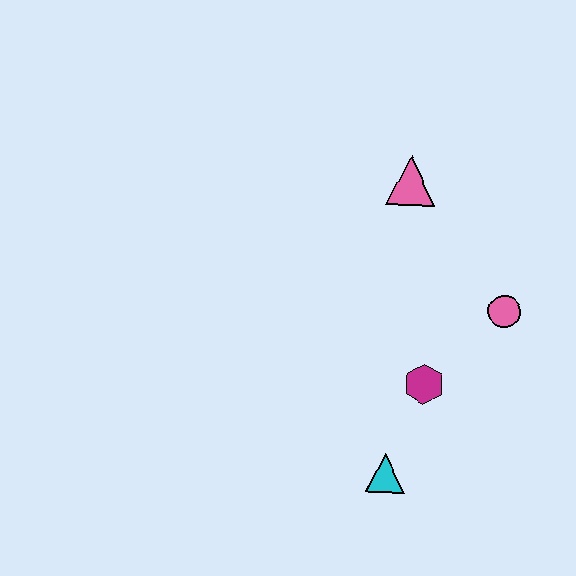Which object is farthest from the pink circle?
The cyan triangle is farthest from the pink circle.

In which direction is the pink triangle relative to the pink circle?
The pink triangle is above the pink circle.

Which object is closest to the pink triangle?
The pink circle is closest to the pink triangle.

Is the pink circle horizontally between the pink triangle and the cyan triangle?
No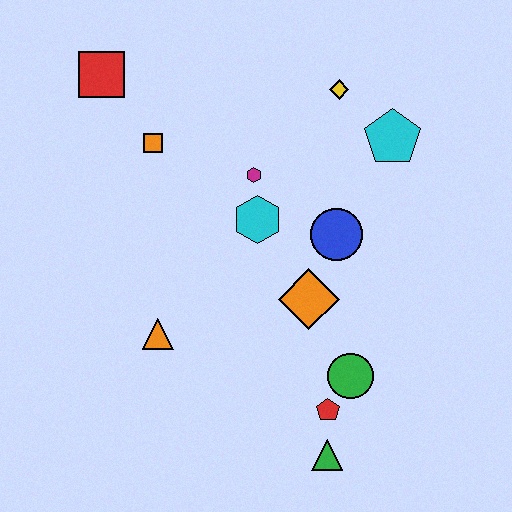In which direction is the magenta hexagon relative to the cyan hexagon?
The magenta hexagon is above the cyan hexagon.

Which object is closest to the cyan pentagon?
The yellow diamond is closest to the cyan pentagon.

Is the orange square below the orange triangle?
No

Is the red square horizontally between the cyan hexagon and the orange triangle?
No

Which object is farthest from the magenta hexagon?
The green triangle is farthest from the magenta hexagon.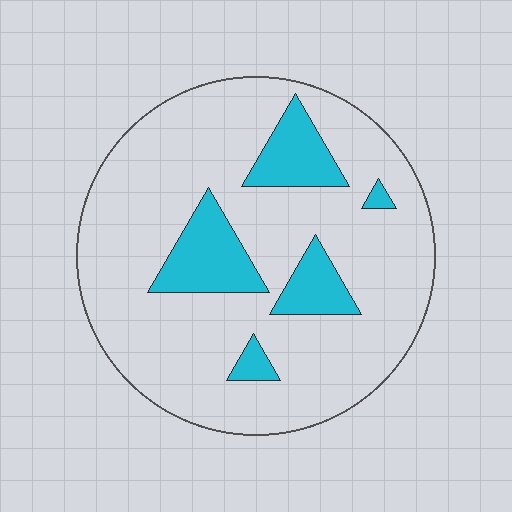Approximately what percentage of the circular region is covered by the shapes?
Approximately 15%.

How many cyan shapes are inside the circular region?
5.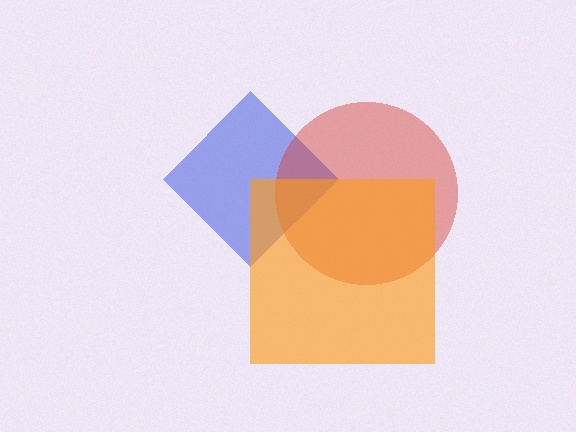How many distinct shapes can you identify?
There are 3 distinct shapes: a blue diamond, a red circle, an orange square.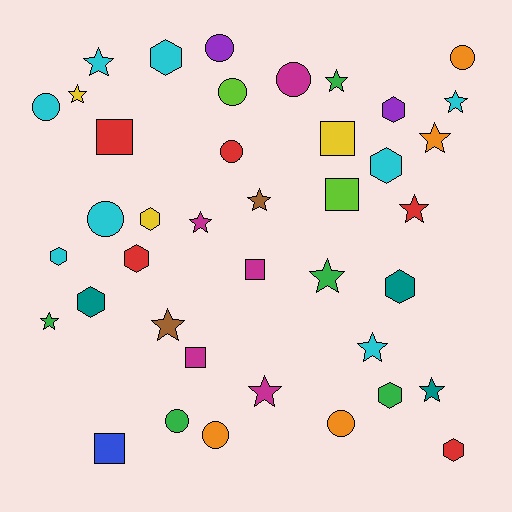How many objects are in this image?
There are 40 objects.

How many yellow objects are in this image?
There are 3 yellow objects.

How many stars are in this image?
There are 14 stars.